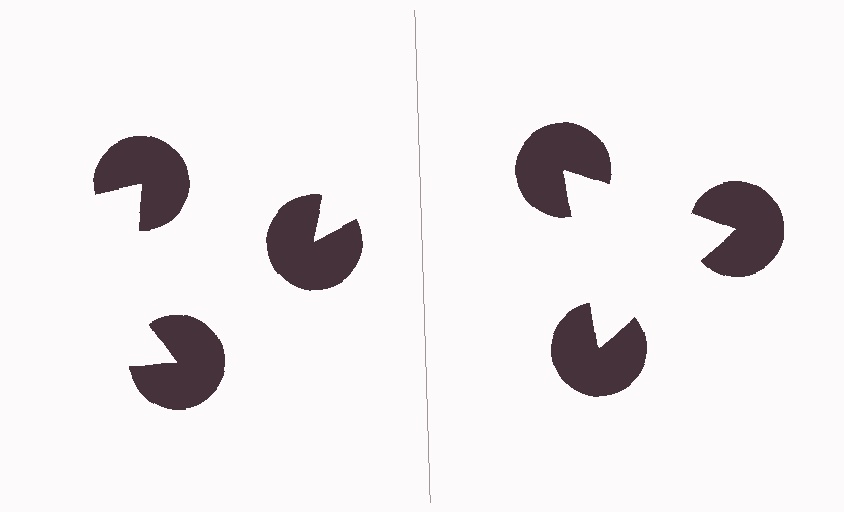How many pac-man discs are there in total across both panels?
6 — 3 on each side.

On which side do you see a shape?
An illusory triangle appears on the right side. On the left side the wedge cuts are rotated, so no coherent shape forms.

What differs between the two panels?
The pac-man discs are positioned identically on both sides; only the wedge orientations differ. On the right they align to a triangle; on the left they are misaligned.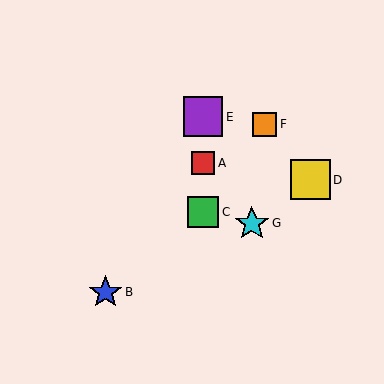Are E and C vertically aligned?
Yes, both are at x≈203.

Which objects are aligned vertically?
Objects A, C, E are aligned vertically.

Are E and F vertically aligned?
No, E is at x≈203 and F is at x≈265.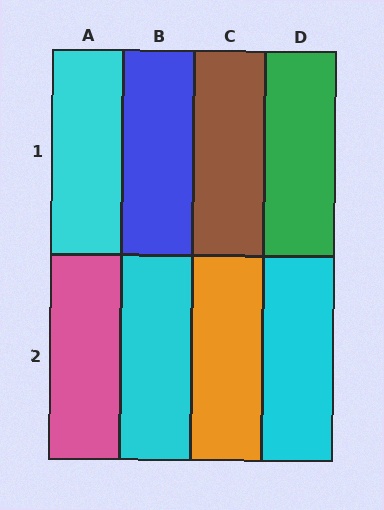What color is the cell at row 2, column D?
Cyan.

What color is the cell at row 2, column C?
Orange.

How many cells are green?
1 cell is green.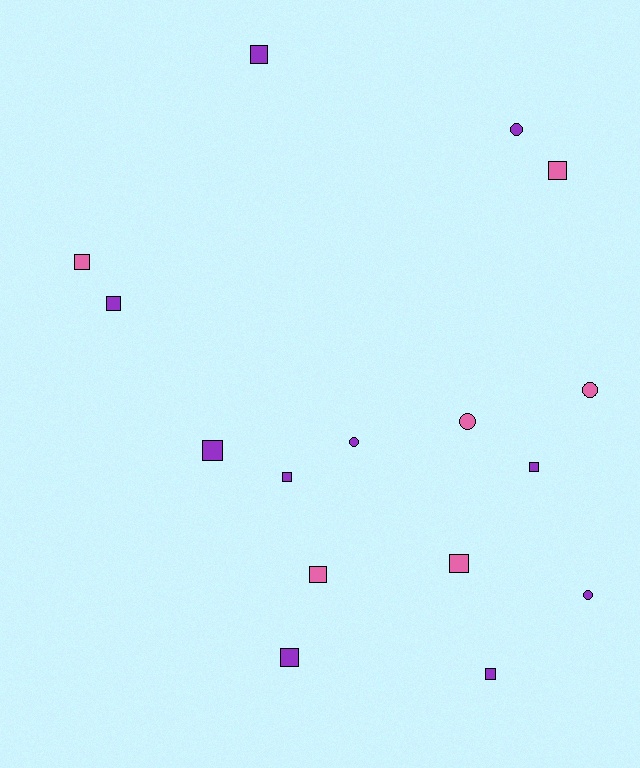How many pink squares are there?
There are 4 pink squares.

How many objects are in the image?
There are 16 objects.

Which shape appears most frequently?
Square, with 11 objects.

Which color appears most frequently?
Purple, with 10 objects.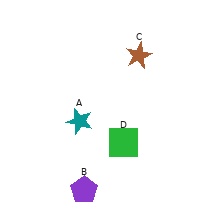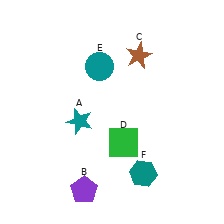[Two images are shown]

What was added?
A teal circle (E), a teal hexagon (F) were added in Image 2.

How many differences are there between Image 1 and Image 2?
There are 2 differences between the two images.